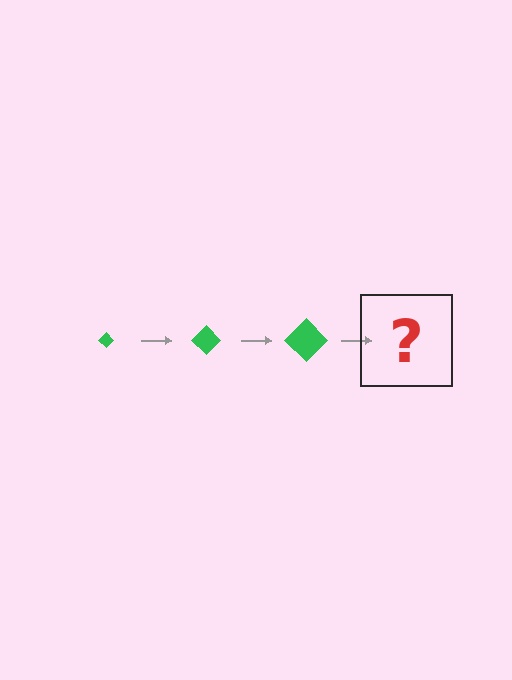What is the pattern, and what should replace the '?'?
The pattern is that the diamond gets progressively larger each step. The '?' should be a green diamond, larger than the previous one.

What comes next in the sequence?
The next element should be a green diamond, larger than the previous one.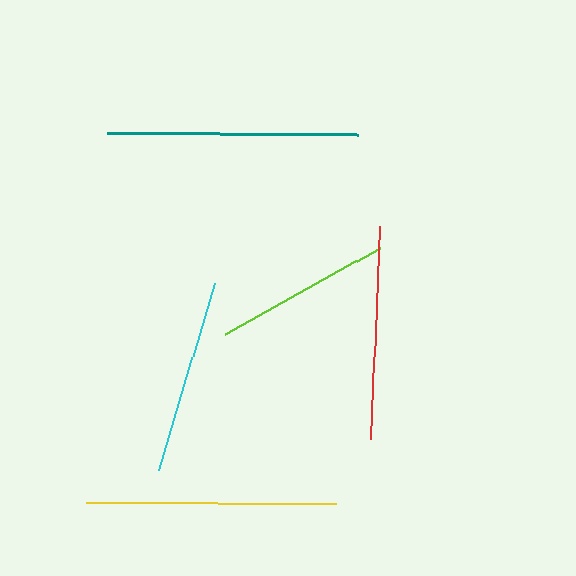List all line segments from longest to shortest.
From longest to shortest: teal, yellow, red, cyan, lime.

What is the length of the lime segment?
The lime segment is approximately 178 pixels long.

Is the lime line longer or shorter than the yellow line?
The yellow line is longer than the lime line.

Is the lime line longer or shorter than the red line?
The red line is longer than the lime line.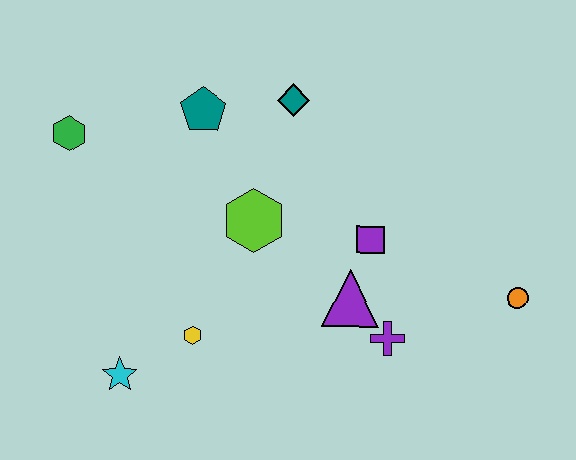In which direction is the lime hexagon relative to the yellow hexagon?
The lime hexagon is above the yellow hexagon.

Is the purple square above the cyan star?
Yes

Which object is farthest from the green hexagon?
The orange circle is farthest from the green hexagon.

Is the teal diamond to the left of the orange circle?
Yes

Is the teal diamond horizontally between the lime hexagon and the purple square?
Yes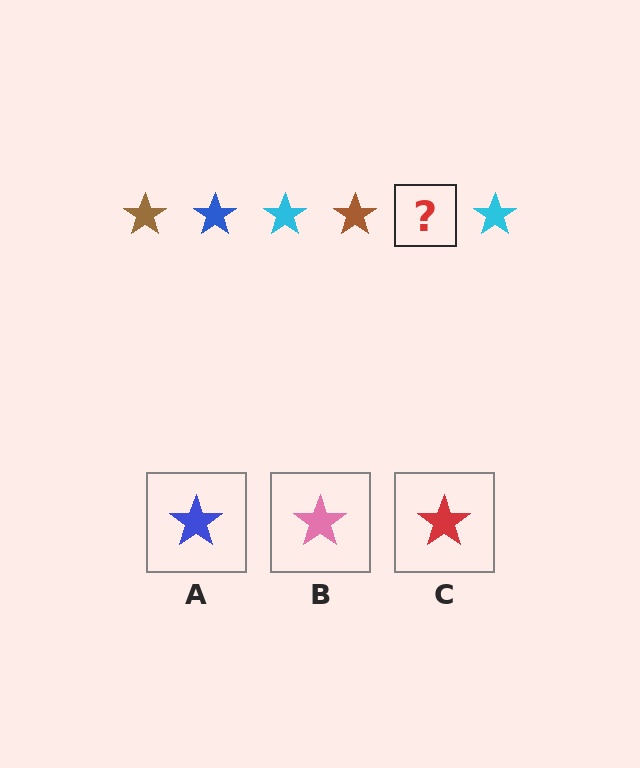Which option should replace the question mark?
Option A.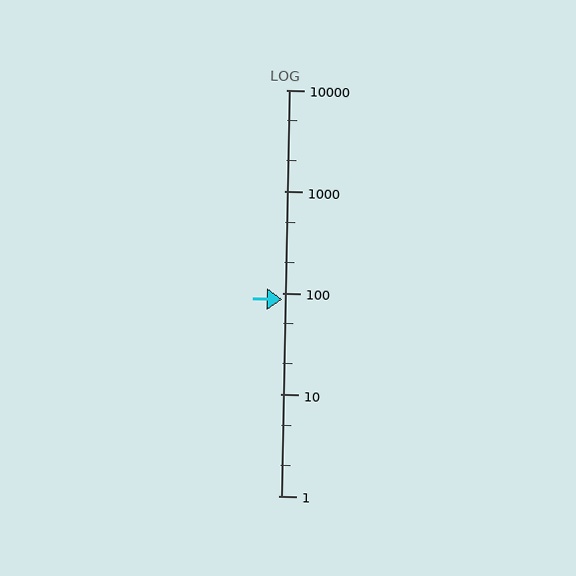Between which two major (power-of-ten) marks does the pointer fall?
The pointer is between 10 and 100.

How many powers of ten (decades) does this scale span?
The scale spans 4 decades, from 1 to 10000.